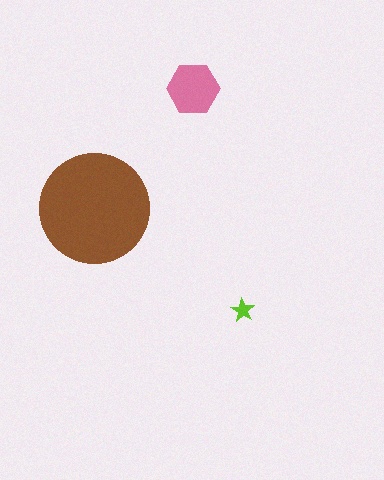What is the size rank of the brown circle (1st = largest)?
1st.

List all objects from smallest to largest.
The lime star, the pink hexagon, the brown circle.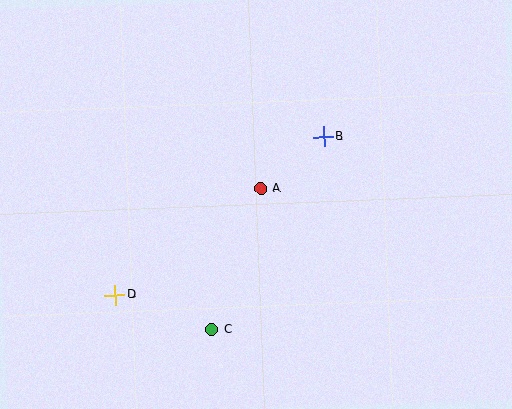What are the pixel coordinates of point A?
Point A is at (261, 189).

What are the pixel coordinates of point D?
Point D is at (115, 295).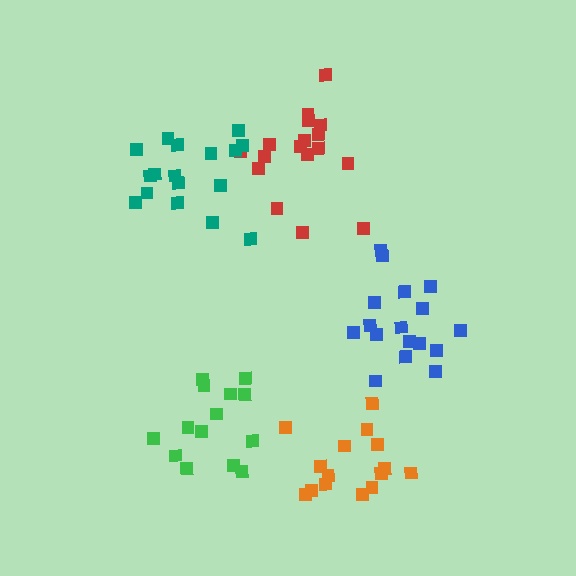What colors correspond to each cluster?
The clusters are colored: red, green, blue, orange, teal.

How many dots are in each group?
Group 1: 17 dots, Group 2: 14 dots, Group 3: 17 dots, Group 4: 15 dots, Group 5: 17 dots (80 total).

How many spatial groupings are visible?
There are 5 spatial groupings.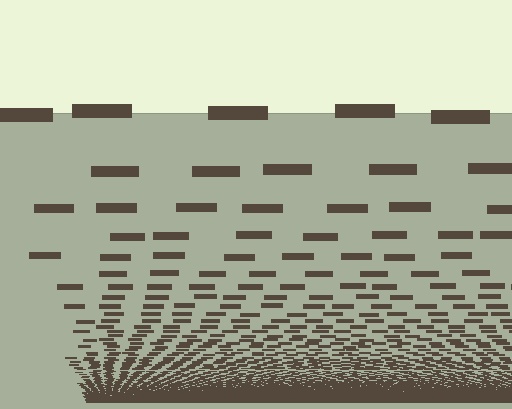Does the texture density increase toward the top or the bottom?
Density increases toward the bottom.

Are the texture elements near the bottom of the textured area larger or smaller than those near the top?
Smaller. The gradient is inverted — elements near the bottom are smaller and denser.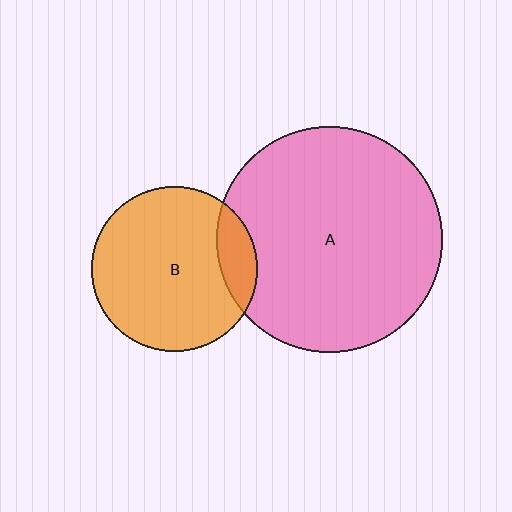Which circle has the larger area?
Circle A (pink).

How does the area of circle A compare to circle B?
Approximately 1.9 times.